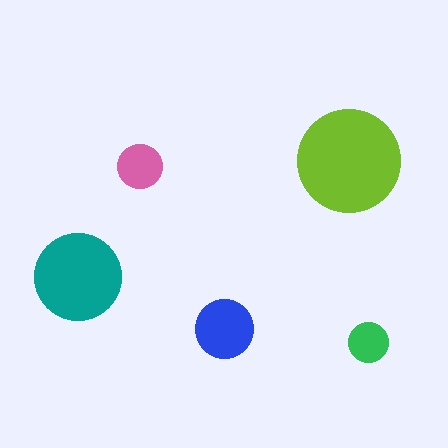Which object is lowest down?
The green circle is bottommost.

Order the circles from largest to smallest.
the lime one, the teal one, the blue one, the pink one, the green one.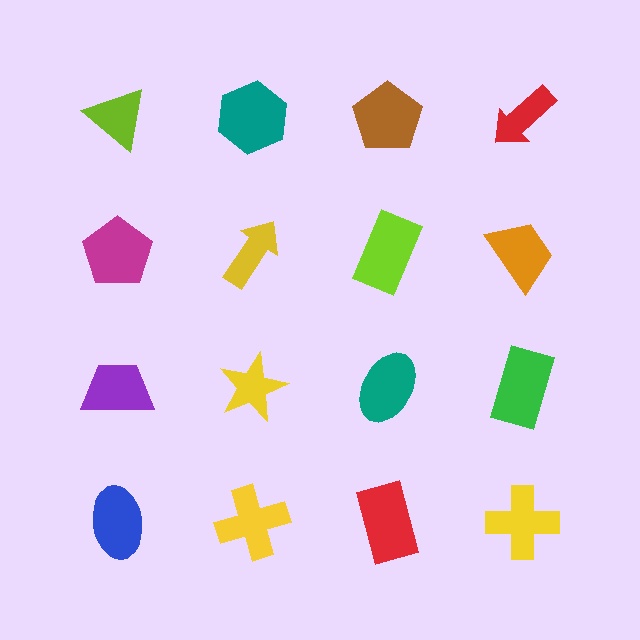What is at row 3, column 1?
A purple trapezoid.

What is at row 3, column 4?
A green rectangle.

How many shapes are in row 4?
4 shapes.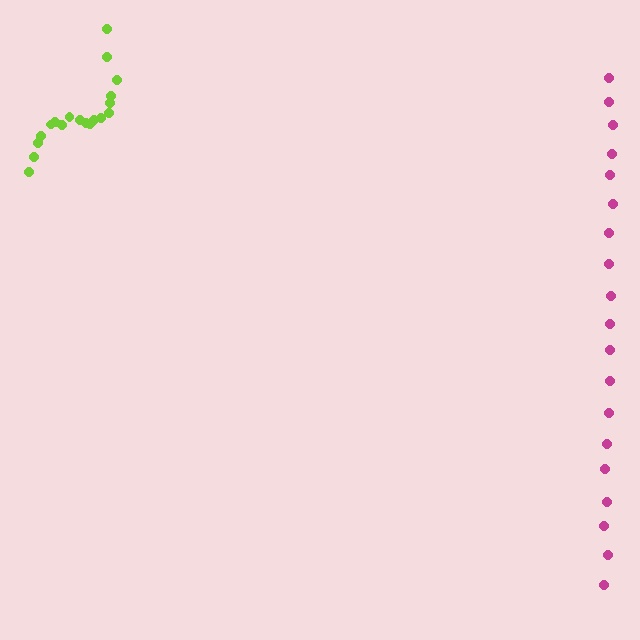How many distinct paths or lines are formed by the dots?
There are 2 distinct paths.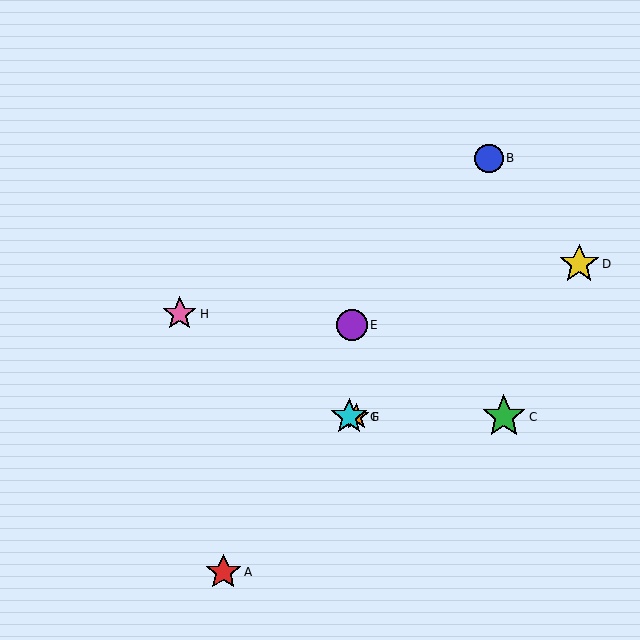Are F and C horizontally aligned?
Yes, both are at y≈417.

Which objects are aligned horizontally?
Objects C, F, G are aligned horizontally.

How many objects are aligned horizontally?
3 objects (C, F, G) are aligned horizontally.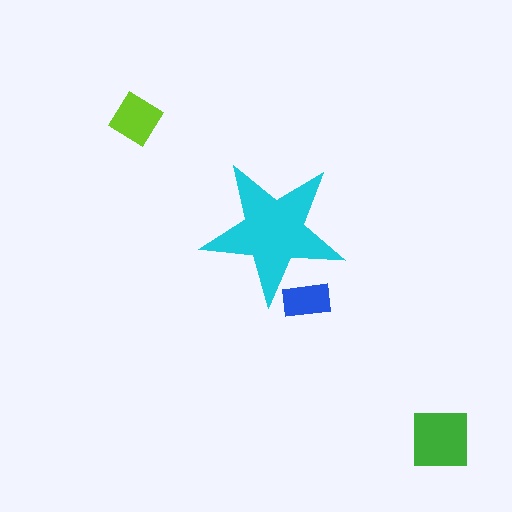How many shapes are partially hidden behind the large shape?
1 shape is partially hidden.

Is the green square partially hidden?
No, the green square is fully visible.